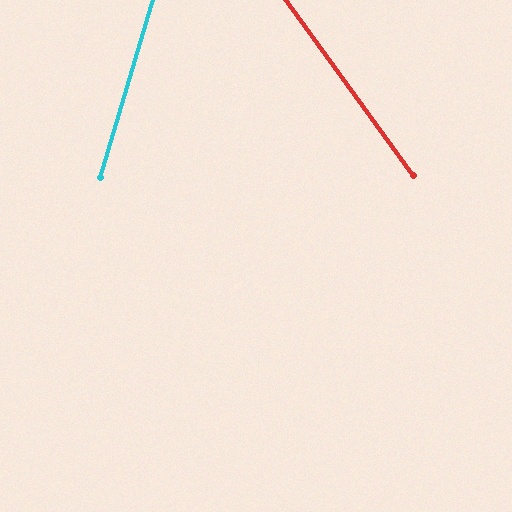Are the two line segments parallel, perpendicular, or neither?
Neither parallel nor perpendicular — they differ by about 52°.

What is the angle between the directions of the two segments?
Approximately 52 degrees.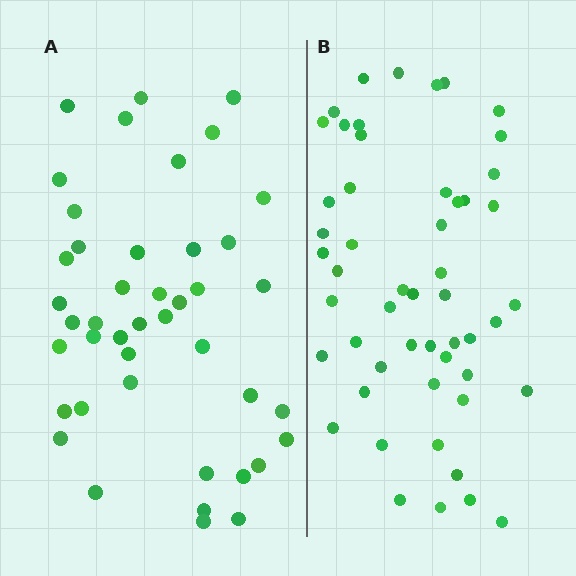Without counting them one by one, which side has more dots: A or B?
Region B (the right region) has more dots.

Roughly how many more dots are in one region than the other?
Region B has roughly 8 or so more dots than region A.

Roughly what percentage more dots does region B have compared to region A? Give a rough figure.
About 20% more.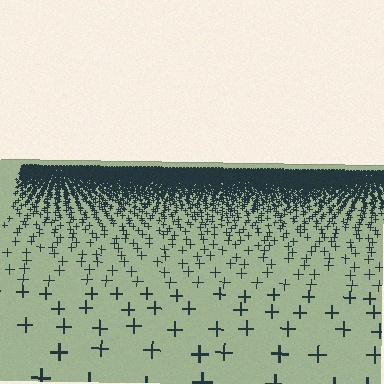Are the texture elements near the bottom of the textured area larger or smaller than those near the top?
Larger. Near the bottom, elements are closer to the viewer and appear at a bigger on-screen size.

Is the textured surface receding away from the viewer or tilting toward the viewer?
The surface is receding away from the viewer. Texture elements get smaller and denser toward the top.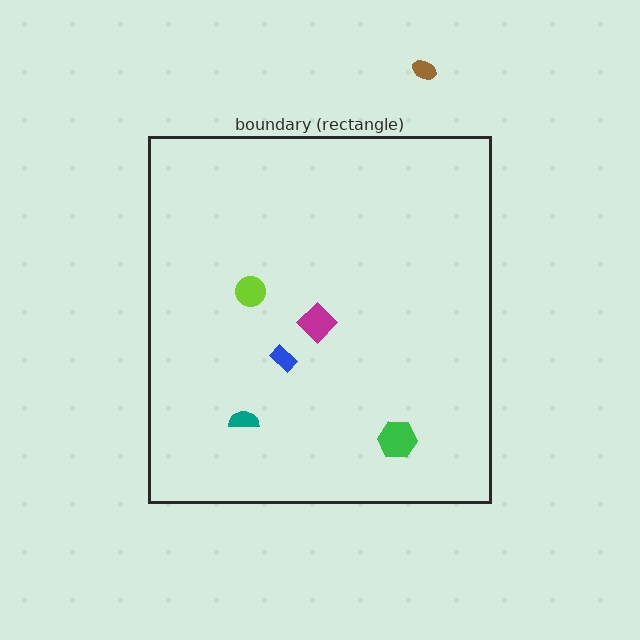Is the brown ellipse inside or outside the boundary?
Outside.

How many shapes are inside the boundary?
5 inside, 1 outside.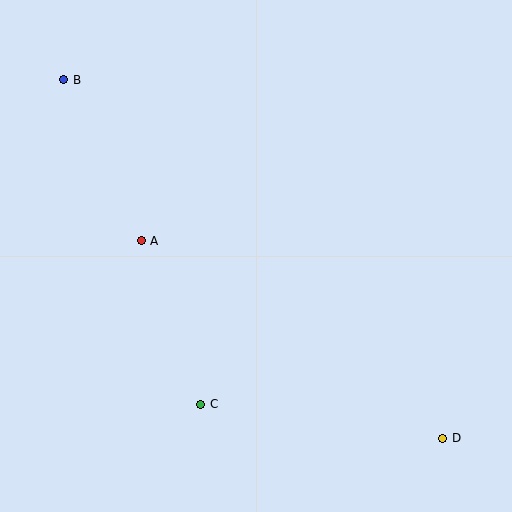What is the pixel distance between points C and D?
The distance between C and D is 244 pixels.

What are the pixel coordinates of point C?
Point C is at (201, 404).